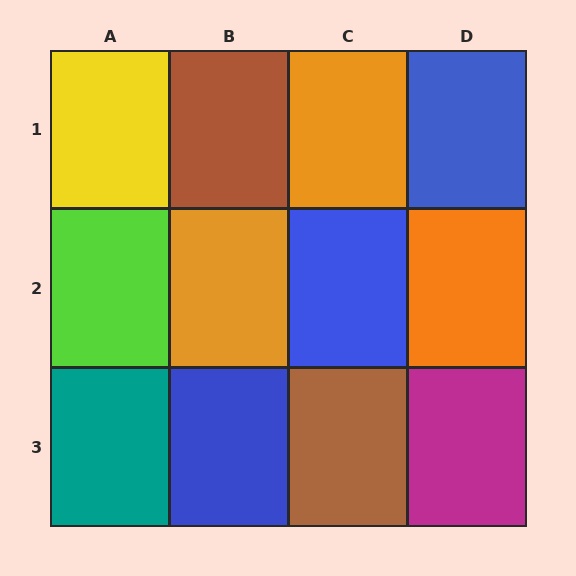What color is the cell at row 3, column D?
Magenta.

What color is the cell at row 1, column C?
Orange.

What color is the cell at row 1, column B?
Brown.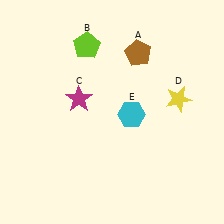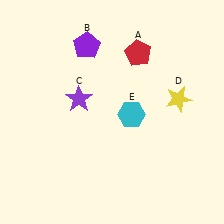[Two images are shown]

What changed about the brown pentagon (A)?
In Image 1, A is brown. In Image 2, it changed to red.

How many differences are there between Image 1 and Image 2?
There are 3 differences between the two images.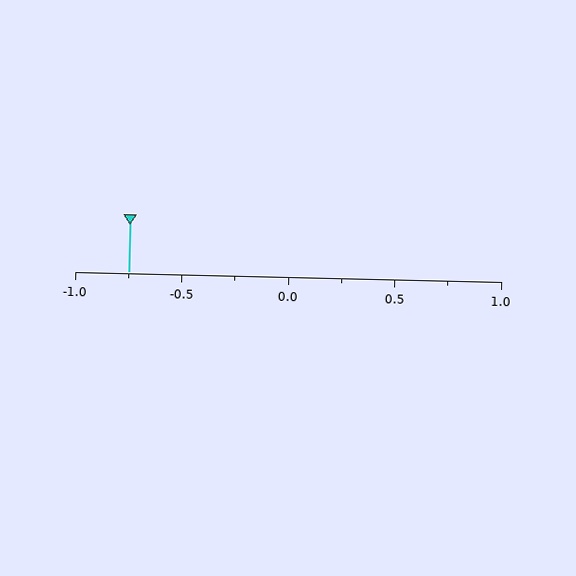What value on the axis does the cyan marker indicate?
The marker indicates approximately -0.75.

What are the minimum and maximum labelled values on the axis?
The axis runs from -1.0 to 1.0.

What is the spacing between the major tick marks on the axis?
The major ticks are spaced 0.5 apart.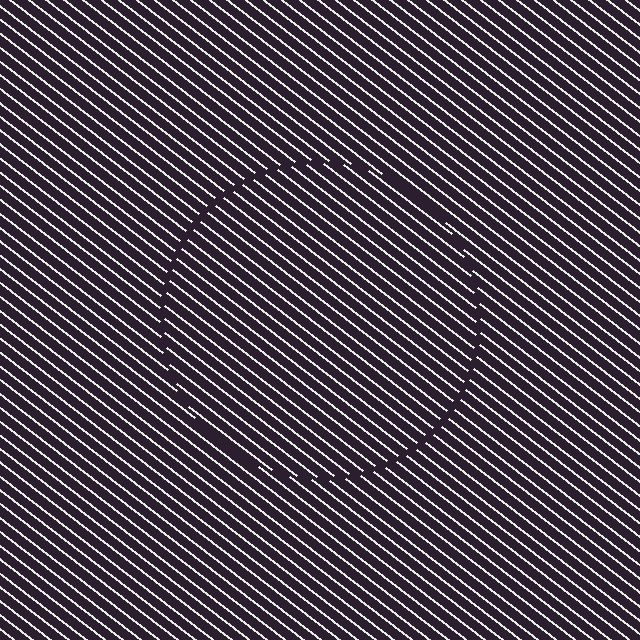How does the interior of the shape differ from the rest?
The interior of the shape contains the same grating, shifted by half a period — the contour is defined by the phase discontinuity where line-ends from the inner and outer gratings abut.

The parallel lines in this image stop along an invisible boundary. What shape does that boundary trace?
An illusory circle. The interior of the shape contains the same grating, shifted by half a period — the contour is defined by the phase discontinuity where line-ends from the inner and outer gratings abut.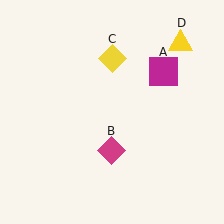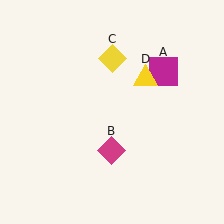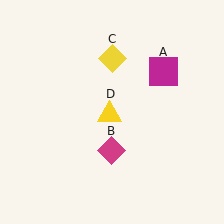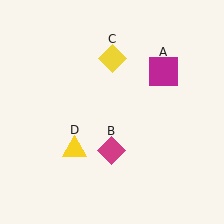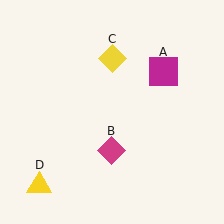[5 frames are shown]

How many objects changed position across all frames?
1 object changed position: yellow triangle (object D).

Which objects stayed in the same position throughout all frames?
Magenta square (object A) and magenta diamond (object B) and yellow diamond (object C) remained stationary.